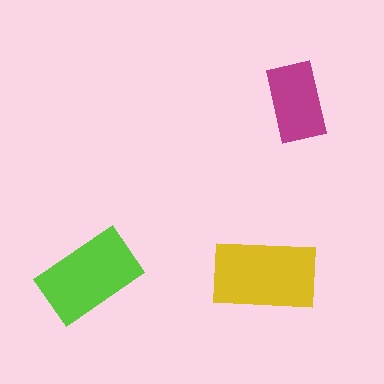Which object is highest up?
The magenta rectangle is topmost.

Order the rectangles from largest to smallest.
the yellow one, the lime one, the magenta one.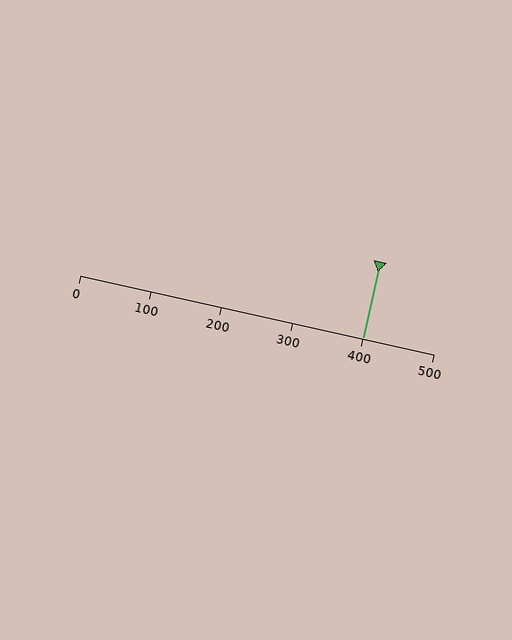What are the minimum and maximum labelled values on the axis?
The axis runs from 0 to 500.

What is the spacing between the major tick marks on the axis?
The major ticks are spaced 100 apart.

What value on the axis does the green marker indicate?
The marker indicates approximately 400.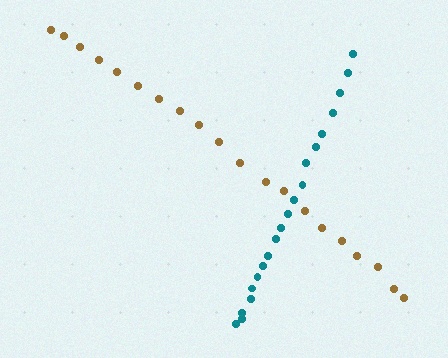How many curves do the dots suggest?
There are 2 distinct paths.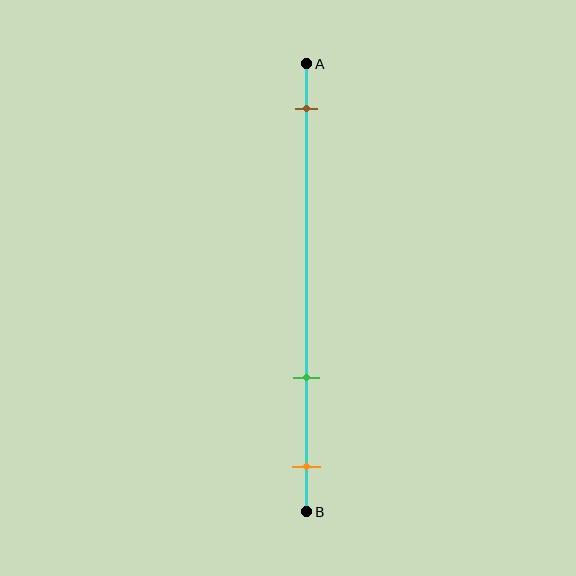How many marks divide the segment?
There are 3 marks dividing the segment.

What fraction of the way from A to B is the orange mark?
The orange mark is approximately 90% (0.9) of the way from A to B.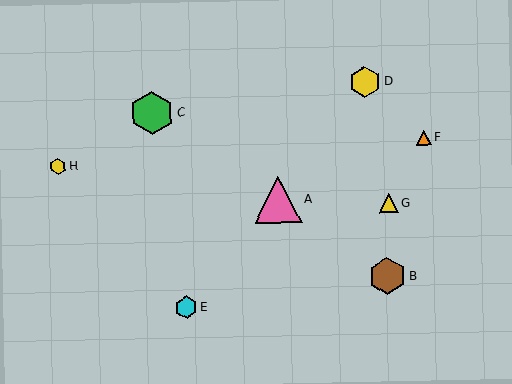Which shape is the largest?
The pink triangle (labeled A) is the largest.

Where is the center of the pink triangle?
The center of the pink triangle is at (278, 199).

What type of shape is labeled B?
Shape B is a brown hexagon.